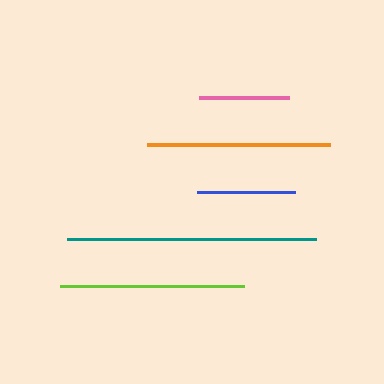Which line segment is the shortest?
The pink line is the shortest at approximately 90 pixels.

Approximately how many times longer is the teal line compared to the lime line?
The teal line is approximately 1.3 times the length of the lime line.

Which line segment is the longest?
The teal line is the longest at approximately 248 pixels.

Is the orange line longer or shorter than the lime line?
The lime line is longer than the orange line.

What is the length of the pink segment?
The pink segment is approximately 90 pixels long.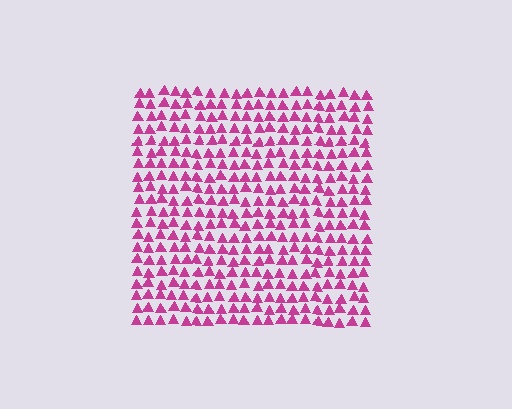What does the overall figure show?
The overall figure shows a square.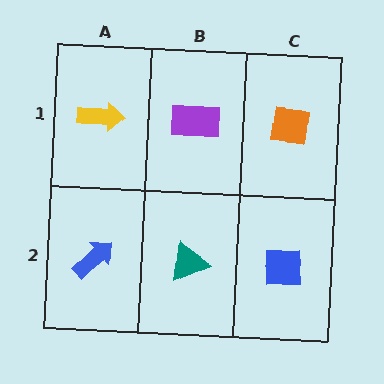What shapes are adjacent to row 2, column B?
A purple rectangle (row 1, column B), a blue arrow (row 2, column A), a blue square (row 2, column C).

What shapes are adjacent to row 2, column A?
A yellow arrow (row 1, column A), a teal triangle (row 2, column B).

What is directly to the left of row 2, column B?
A blue arrow.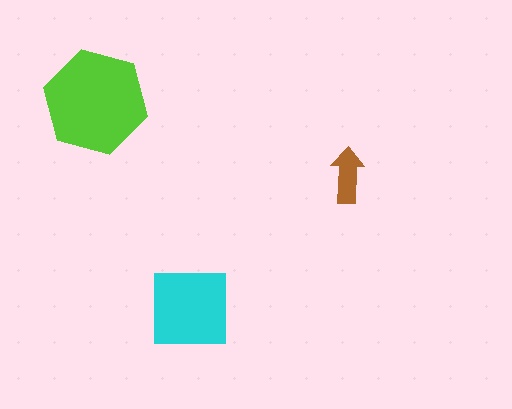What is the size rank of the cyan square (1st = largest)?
2nd.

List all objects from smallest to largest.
The brown arrow, the cyan square, the lime hexagon.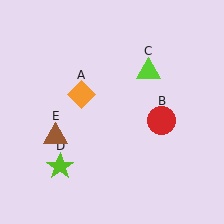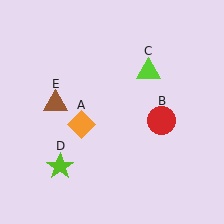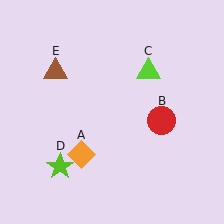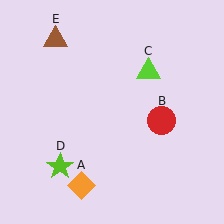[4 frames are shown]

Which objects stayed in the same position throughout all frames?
Red circle (object B) and lime triangle (object C) and lime star (object D) remained stationary.